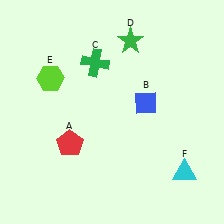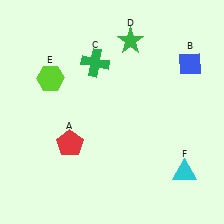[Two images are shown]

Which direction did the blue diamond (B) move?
The blue diamond (B) moved right.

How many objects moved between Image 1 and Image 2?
1 object moved between the two images.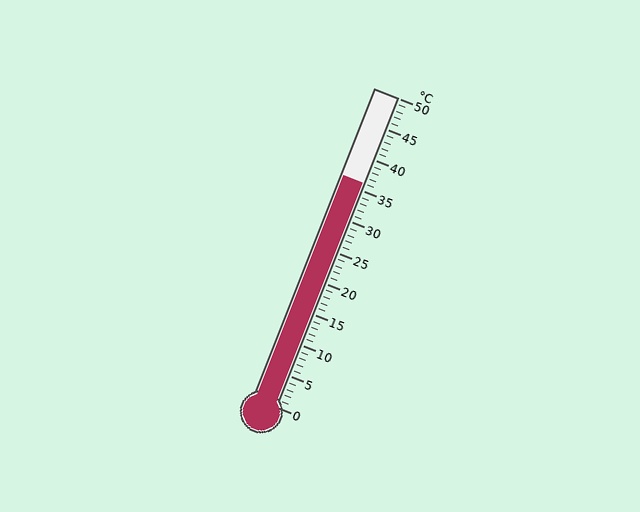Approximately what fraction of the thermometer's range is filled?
The thermometer is filled to approximately 70% of its range.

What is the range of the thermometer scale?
The thermometer scale ranges from 0°C to 50°C.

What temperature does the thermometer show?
The thermometer shows approximately 36°C.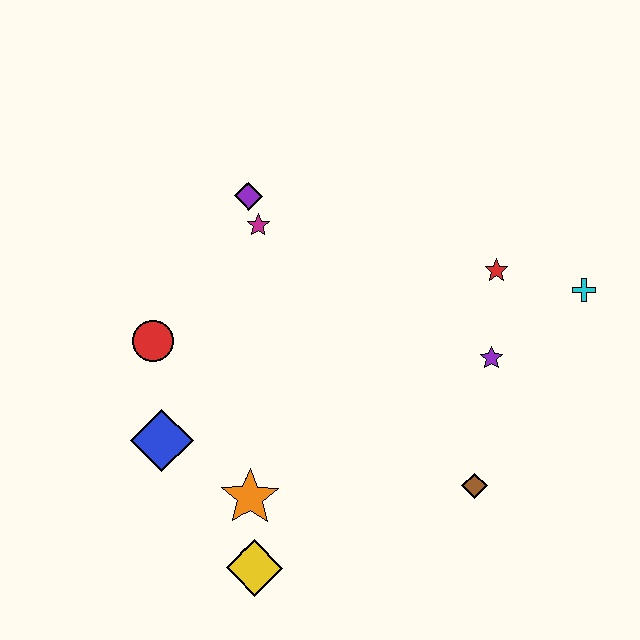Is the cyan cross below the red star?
Yes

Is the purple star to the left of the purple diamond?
No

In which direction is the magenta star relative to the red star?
The magenta star is to the left of the red star.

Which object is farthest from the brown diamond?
The purple diamond is farthest from the brown diamond.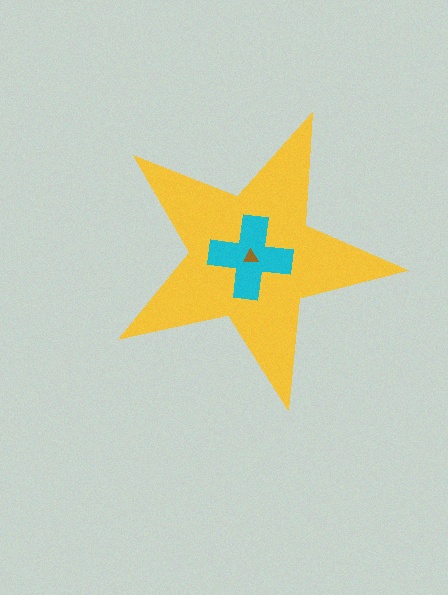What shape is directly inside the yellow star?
The cyan cross.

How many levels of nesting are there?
3.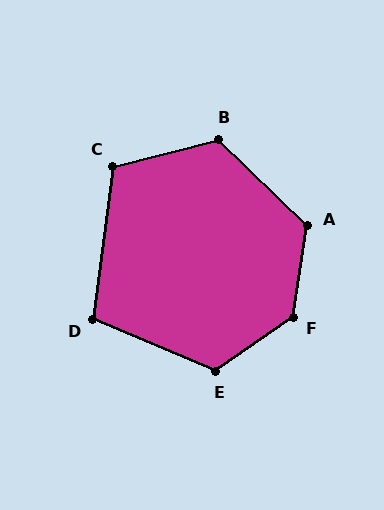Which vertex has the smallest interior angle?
D, at approximately 105 degrees.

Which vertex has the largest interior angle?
F, at approximately 134 degrees.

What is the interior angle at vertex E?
Approximately 122 degrees (obtuse).